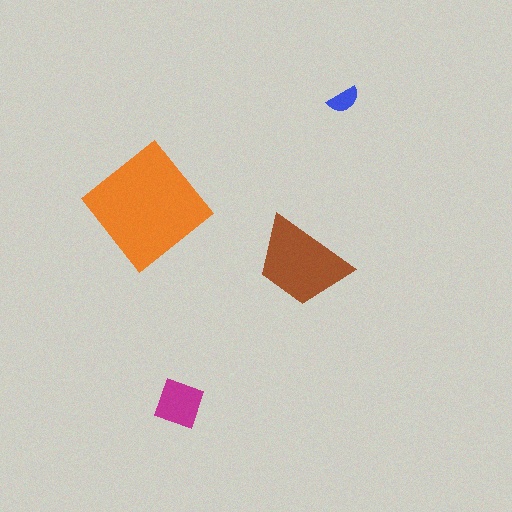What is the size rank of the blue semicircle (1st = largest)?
4th.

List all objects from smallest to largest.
The blue semicircle, the magenta diamond, the brown trapezoid, the orange diamond.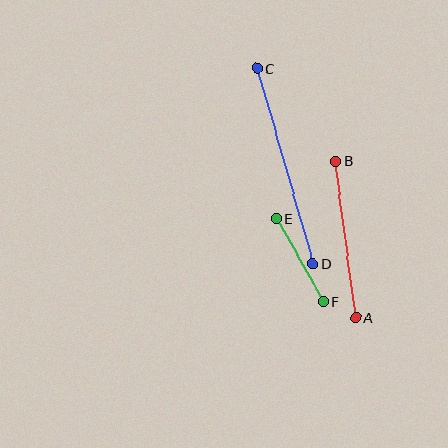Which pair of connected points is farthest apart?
Points C and D are farthest apart.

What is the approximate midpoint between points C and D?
The midpoint is at approximately (285, 166) pixels.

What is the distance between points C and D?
The distance is approximately 204 pixels.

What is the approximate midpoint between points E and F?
The midpoint is at approximately (300, 260) pixels.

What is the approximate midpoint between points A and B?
The midpoint is at approximately (346, 240) pixels.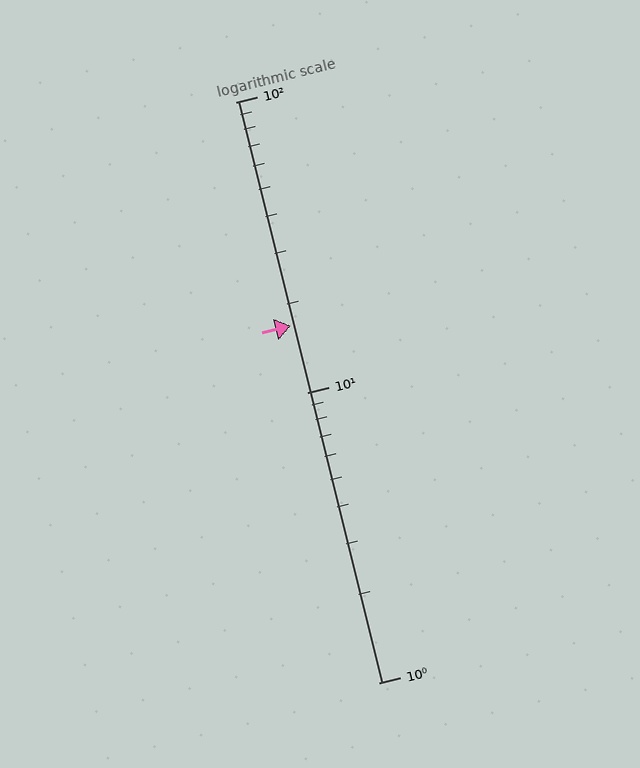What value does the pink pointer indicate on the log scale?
The pointer indicates approximately 17.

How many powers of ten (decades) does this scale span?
The scale spans 2 decades, from 1 to 100.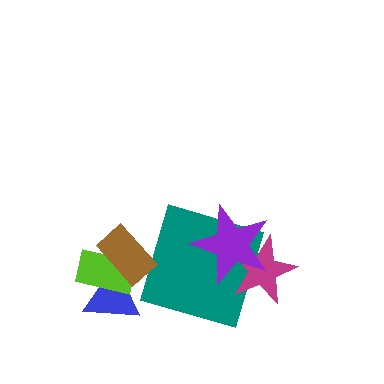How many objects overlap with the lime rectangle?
2 objects overlap with the lime rectangle.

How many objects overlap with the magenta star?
2 objects overlap with the magenta star.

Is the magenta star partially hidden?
Yes, it is partially covered by another shape.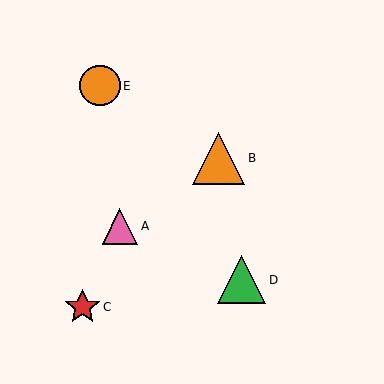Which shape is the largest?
The orange triangle (labeled B) is the largest.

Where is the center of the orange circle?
The center of the orange circle is at (100, 86).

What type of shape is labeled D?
Shape D is a green triangle.